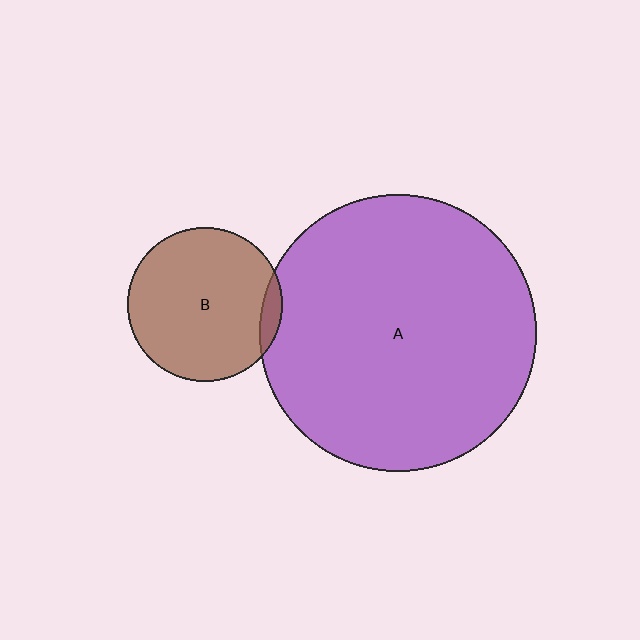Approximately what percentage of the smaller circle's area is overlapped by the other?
Approximately 5%.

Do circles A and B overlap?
Yes.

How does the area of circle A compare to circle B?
Approximately 3.2 times.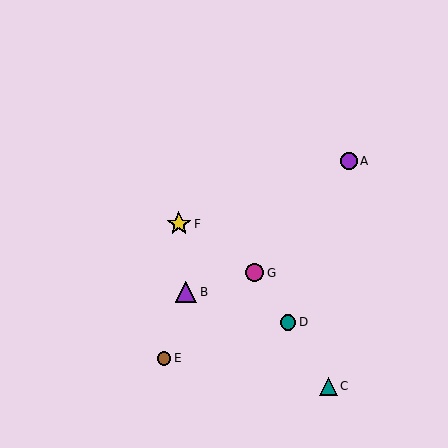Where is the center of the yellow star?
The center of the yellow star is at (179, 224).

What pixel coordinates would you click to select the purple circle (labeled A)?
Click at (349, 161) to select the purple circle A.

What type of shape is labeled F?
Shape F is a yellow star.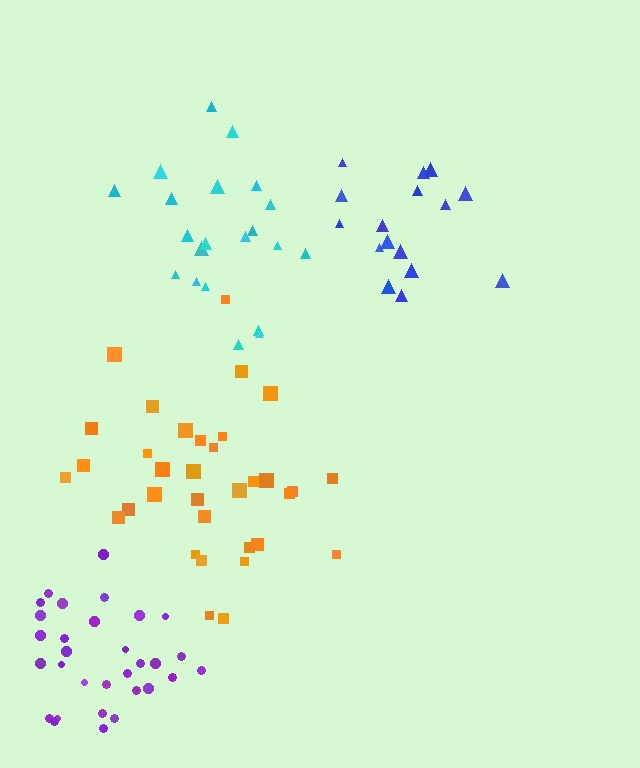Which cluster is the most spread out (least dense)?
Cyan.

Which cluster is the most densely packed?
Orange.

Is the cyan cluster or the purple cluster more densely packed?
Purple.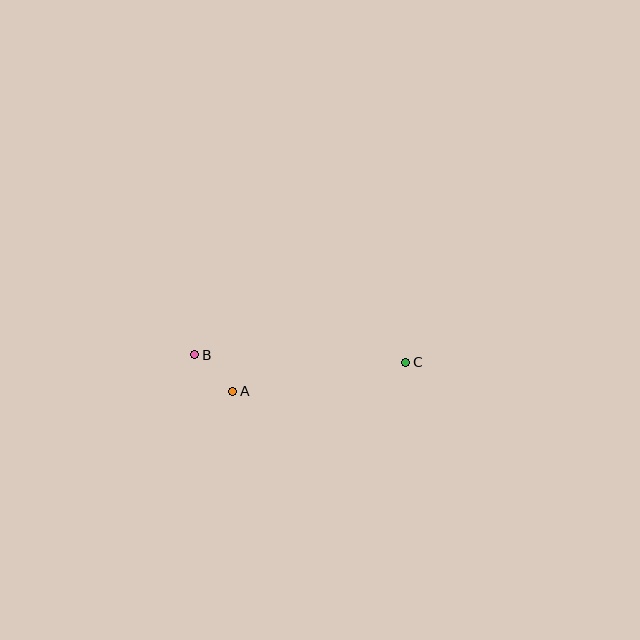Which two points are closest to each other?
Points A and B are closest to each other.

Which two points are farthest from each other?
Points B and C are farthest from each other.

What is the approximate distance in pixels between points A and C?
The distance between A and C is approximately 175 pixels.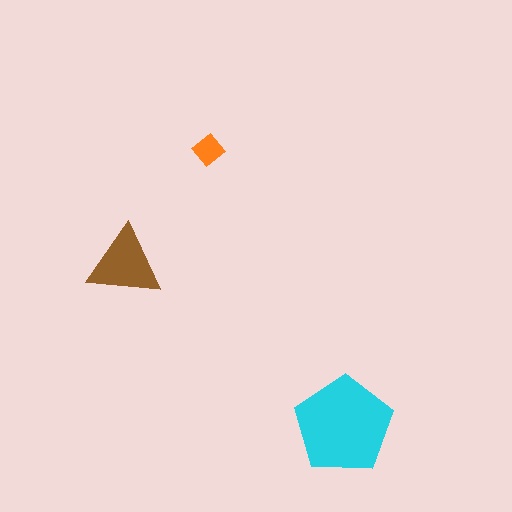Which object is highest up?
The orange diamond is topmost.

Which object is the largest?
The cyan pentagon.